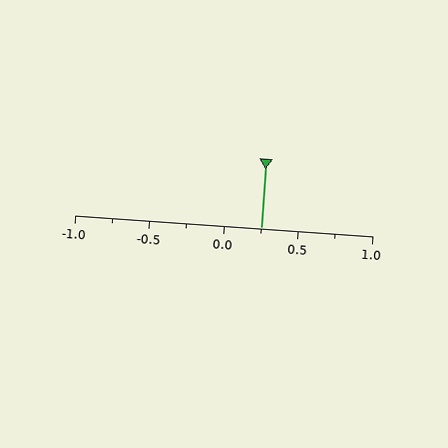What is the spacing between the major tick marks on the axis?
The major ticks are spaced 0.5 apart.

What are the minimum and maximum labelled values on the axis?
The axis runs from -1.0 to 1.0.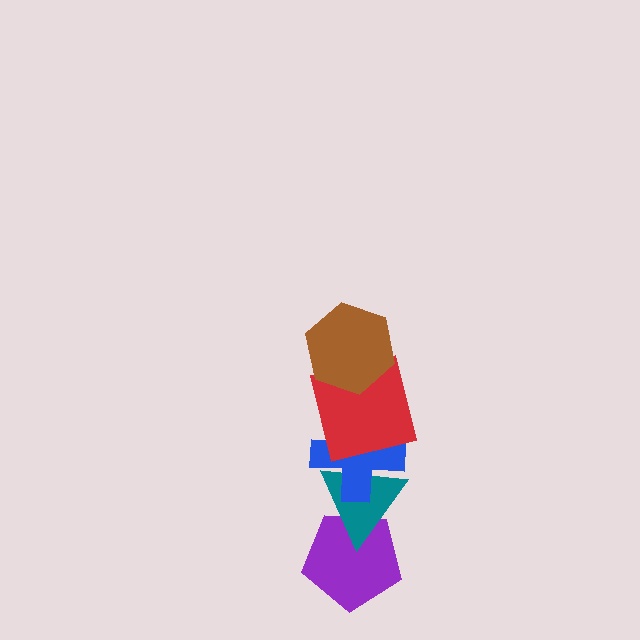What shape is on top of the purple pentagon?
The teal triangle is on top of the purple pentagon.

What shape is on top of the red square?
The brown hexagon is on top of the red square.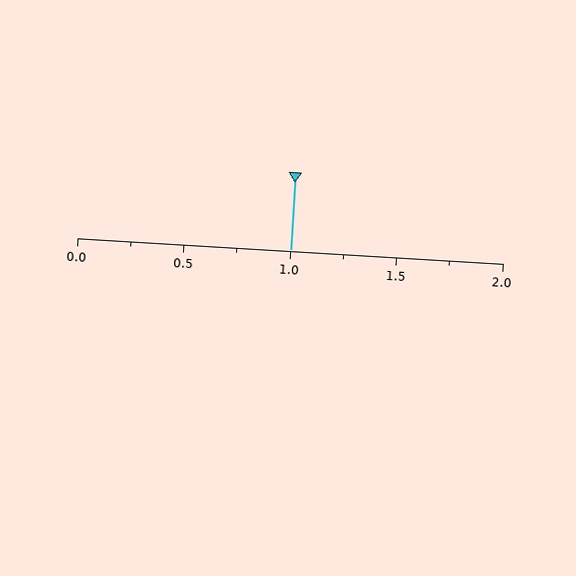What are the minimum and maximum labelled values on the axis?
The axis runs from 0.0 to 2.0.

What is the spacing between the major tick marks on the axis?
The major ticks are spaced 0.5 apart.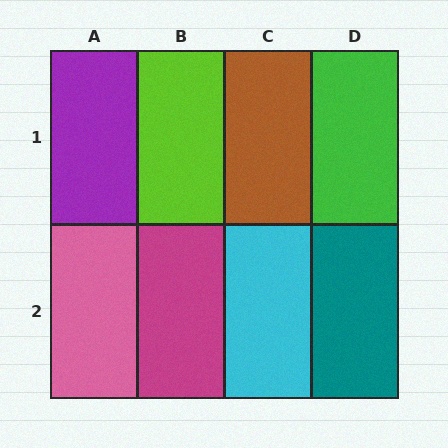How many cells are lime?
1 cell is lime.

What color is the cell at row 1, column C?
Brown.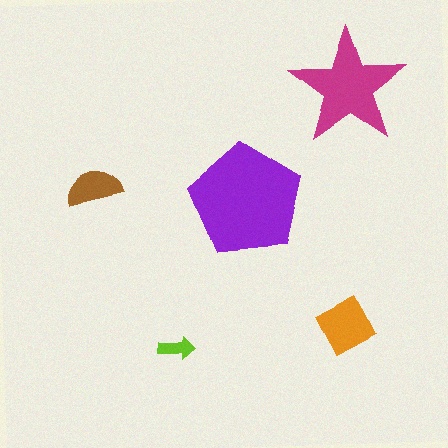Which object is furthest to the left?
The brown semicircle is leftmost.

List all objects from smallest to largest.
The lime arrow, the brown semicircle, the orange diamond, the magenta star, the purple pentagon.